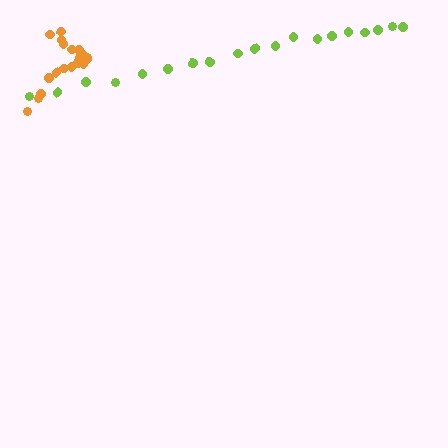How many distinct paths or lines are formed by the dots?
There are 2 distinct paths.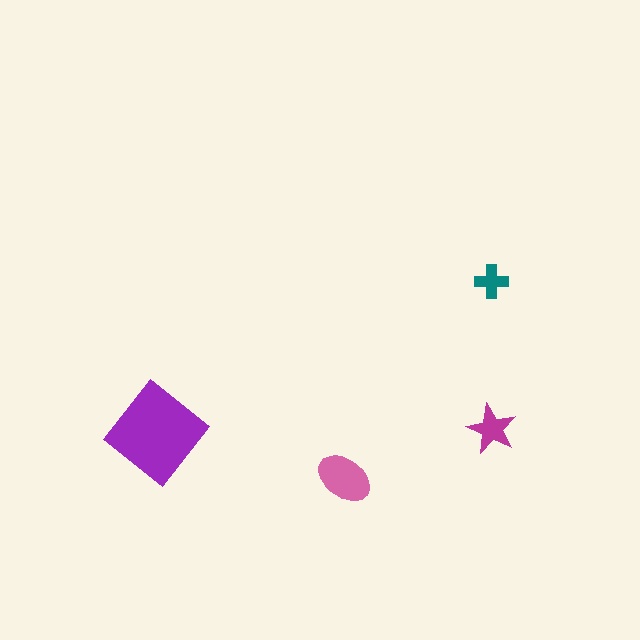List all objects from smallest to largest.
The teal cross, the magenta star, the pink ellipse, the purple diamond.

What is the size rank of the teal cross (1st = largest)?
4th.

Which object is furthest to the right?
The magenta star is rightmost.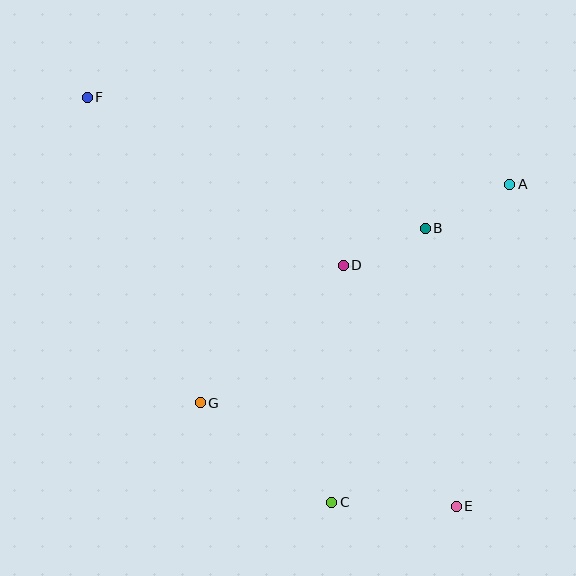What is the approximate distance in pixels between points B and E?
The distance between B and E is approximately 280 pixels.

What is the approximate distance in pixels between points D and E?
The distance between D and E is approximately 266 pixels.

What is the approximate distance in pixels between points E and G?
The distance between E and G is approximately 276 pixels.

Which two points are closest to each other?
Points B and D are closest to each other.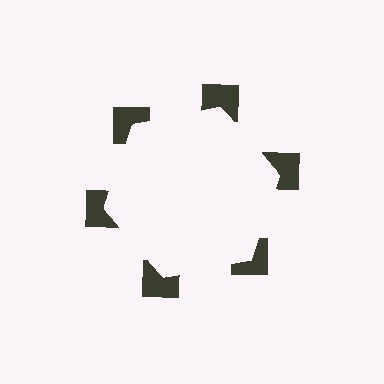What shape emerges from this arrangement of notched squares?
An illusory hexagon — its edges are inferred from the aligned wedge cuts in the notched squares, not physically drawn.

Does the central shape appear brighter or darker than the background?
It typically appears slightly brighter than the background, even though no actual brightness change is drawn.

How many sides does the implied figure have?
6 sides.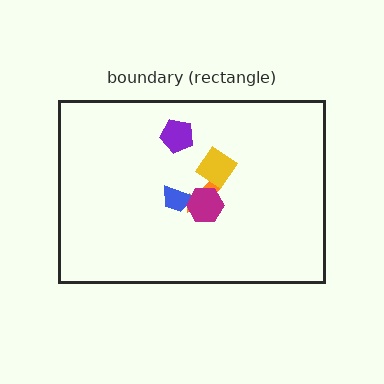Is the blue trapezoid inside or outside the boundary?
Inside.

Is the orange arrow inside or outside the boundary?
Inside.